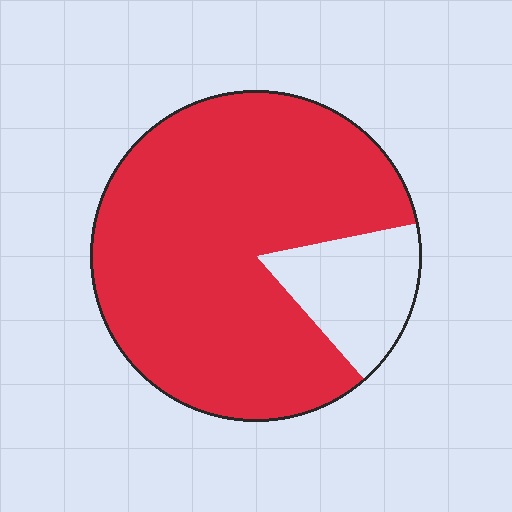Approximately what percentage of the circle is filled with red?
Approximately 85%.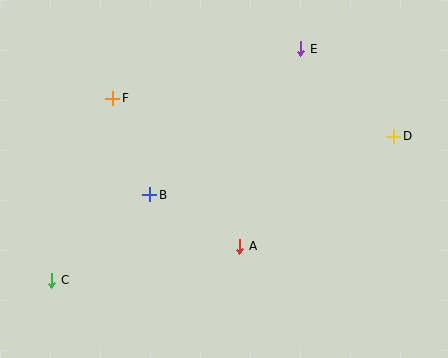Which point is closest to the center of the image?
Point A at (240, 246) is closest to the center.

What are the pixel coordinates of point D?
Point D is at (394, 136).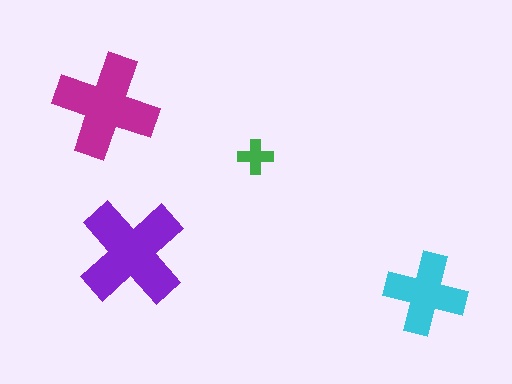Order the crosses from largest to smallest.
the purple one, the magenta one, the cyan one, the green one.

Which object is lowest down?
The cyan cross is bottommost.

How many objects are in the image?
There are 4 objects in the image.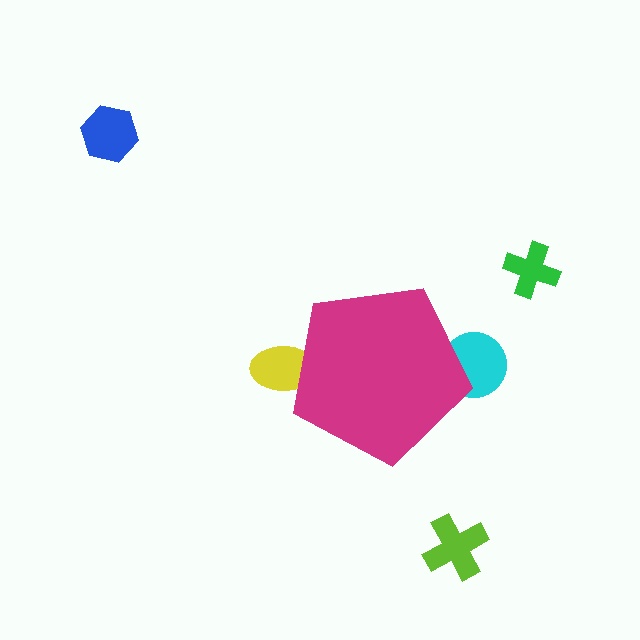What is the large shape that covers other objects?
A magenta pentagon.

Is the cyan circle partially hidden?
Yes, the cyan circle is partially hidden behind the magenta pentagon.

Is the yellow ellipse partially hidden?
Yes, the yellow ellipse is partially hidden behind the magenta pentagon.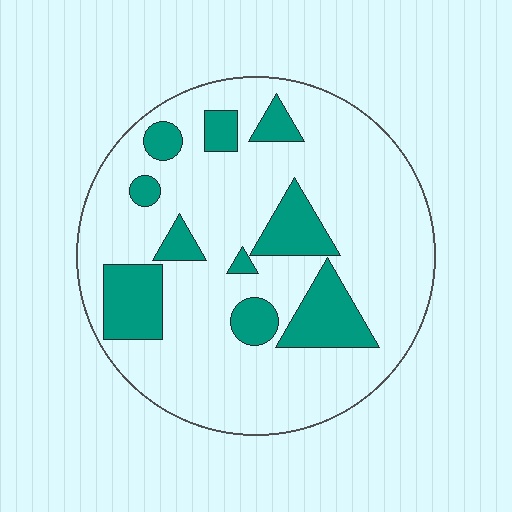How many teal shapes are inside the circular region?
10.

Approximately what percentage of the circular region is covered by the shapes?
Approximately 20%.